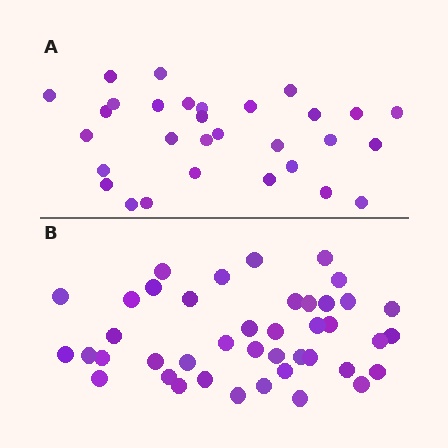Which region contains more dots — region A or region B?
Region B (the bottom region) has more dots.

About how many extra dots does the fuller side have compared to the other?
Region B has roughly 12 or so more dots than region A.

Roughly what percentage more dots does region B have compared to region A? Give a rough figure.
About 40% more.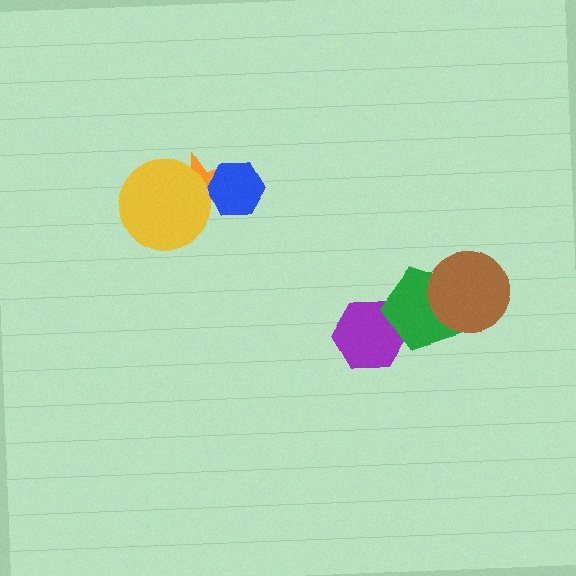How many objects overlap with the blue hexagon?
1 object overlaps with the blue hexagon.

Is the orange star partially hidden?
Yes, it is partially covered by another shape.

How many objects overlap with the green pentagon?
2 objects overlap with the green pentagon.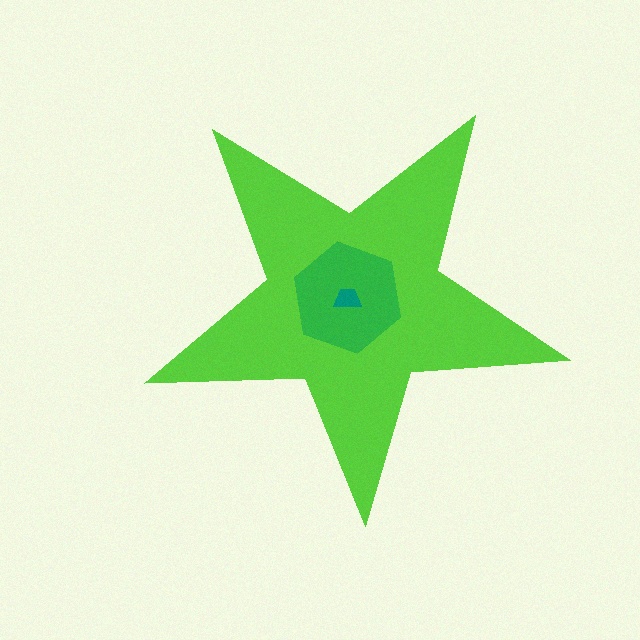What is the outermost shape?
The lime star.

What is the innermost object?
The teal trapezoid.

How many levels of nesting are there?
3.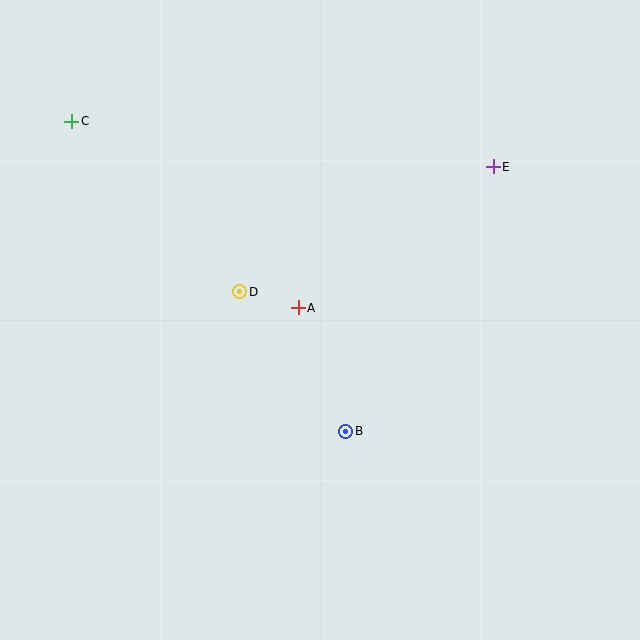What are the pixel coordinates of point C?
Point C is at (72, 121).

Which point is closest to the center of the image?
Point A at (298, 308) is closest to the center.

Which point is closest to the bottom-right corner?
Point B is closest to the bottom-right corner.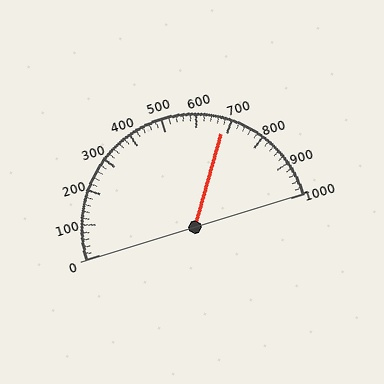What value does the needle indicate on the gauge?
The needle indicates approximately 680.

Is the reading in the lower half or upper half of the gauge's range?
The reading is in the upper half of the range (0 to 1000).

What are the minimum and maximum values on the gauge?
The gauge ranges from 0 to 1000.